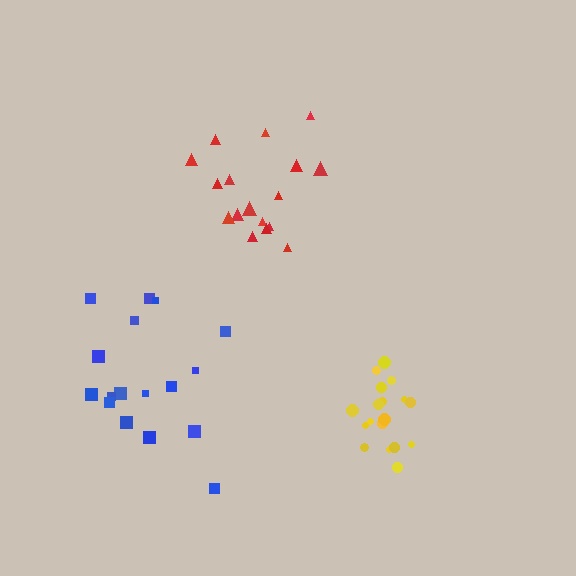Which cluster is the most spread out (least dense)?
Blue.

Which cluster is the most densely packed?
Yellow.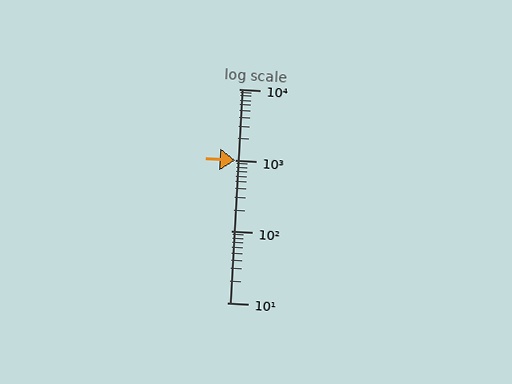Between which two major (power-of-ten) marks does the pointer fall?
The pointer is between 1000 and 10000.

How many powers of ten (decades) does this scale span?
The scale spans 3 decades, from 10 to 10000.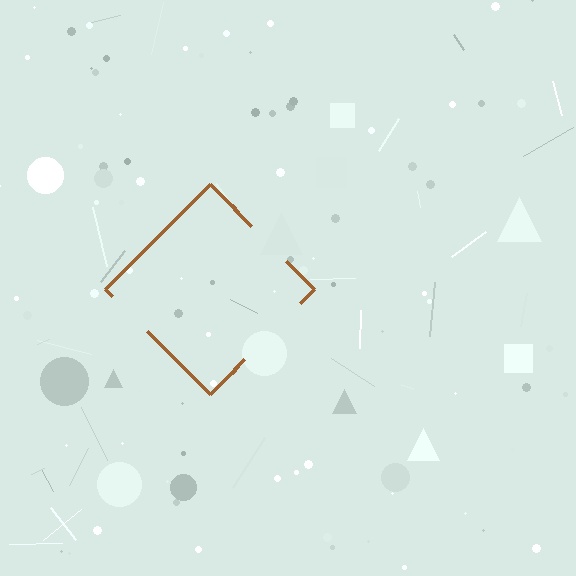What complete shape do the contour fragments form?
The contour fragments form a diamond.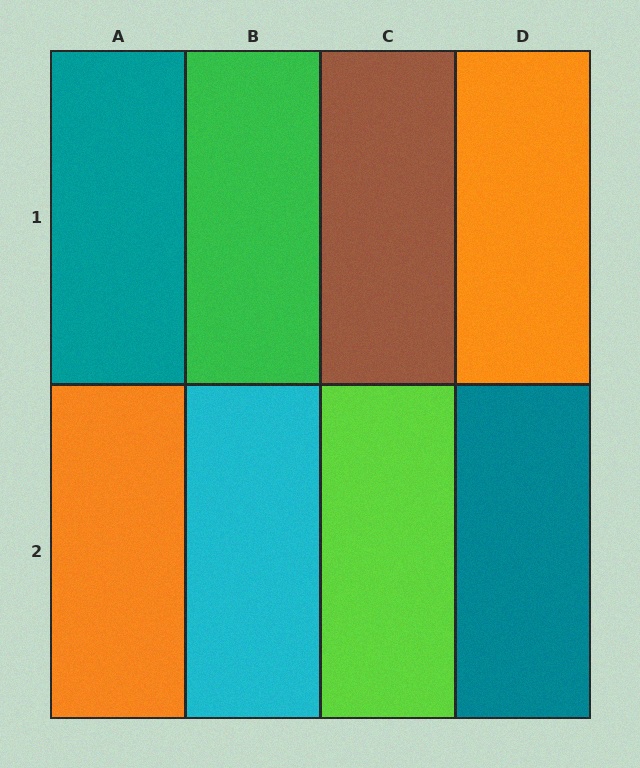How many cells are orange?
2 cells are orange.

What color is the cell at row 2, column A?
Orange.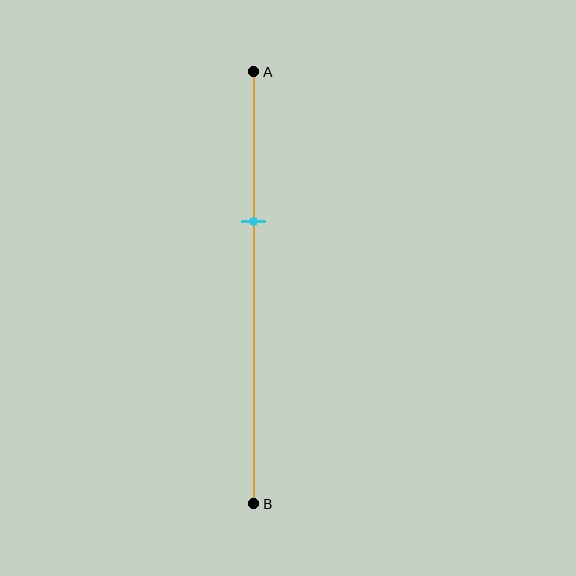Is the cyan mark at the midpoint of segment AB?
No, the mark is at about 35% from A, not at the 50% midpoint.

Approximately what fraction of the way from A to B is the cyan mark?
The cyan mark is approximately 35% of the way from A to B.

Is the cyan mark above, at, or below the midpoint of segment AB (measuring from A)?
The cyan mark is above the midpoint of segment AB.